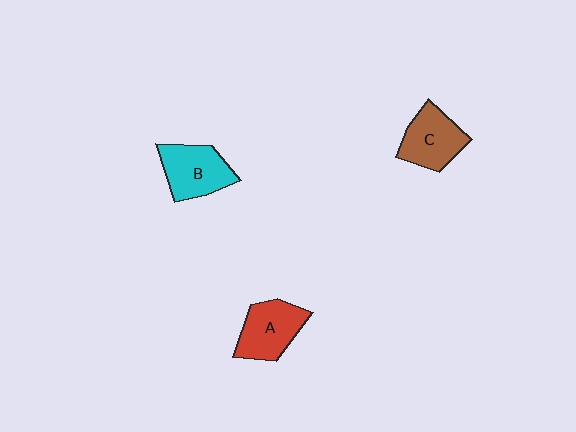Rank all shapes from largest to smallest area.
From largest to smallest: B (cyan), A (red), C (brown).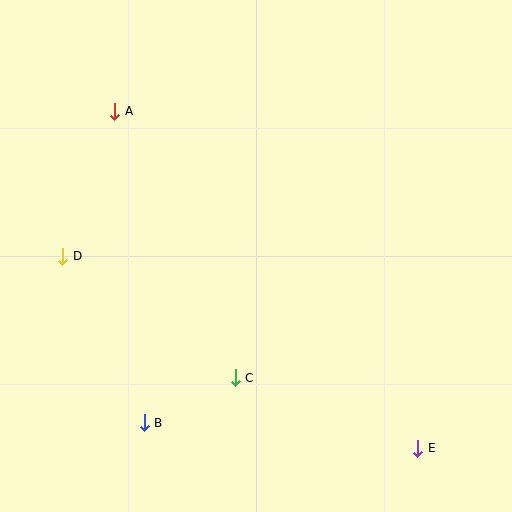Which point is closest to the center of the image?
Point C at (235, 378) is closest to the center.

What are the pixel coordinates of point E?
Point E is at (418, 448).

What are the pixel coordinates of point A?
Point A is at (115, 111).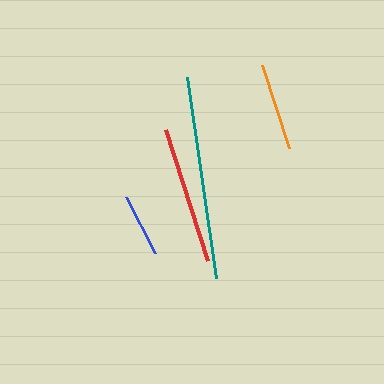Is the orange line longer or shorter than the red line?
The red line is longer than the orange line.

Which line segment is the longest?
The teal line is the longest at approximately 203 pixels.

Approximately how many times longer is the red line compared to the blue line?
The red line is approximately 2.2 times the length of the blue line.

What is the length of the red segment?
The red segment is approximately 138 pixels long.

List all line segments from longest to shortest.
From longest to shortest: teal, red, orange, blue.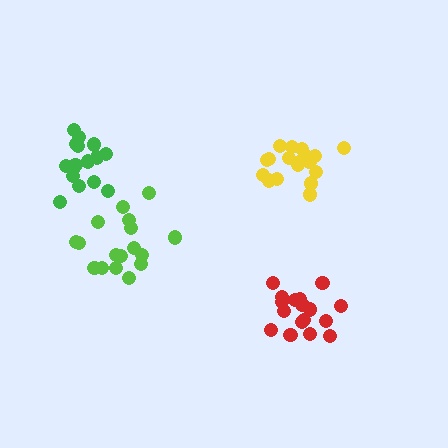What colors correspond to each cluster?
The clusters are colored: green, lime, red, yellow.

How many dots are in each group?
Group 1: 17 dots, Group 2: 18 dots, Group 3: 17 dots, Group 4: 18 dots (70 total).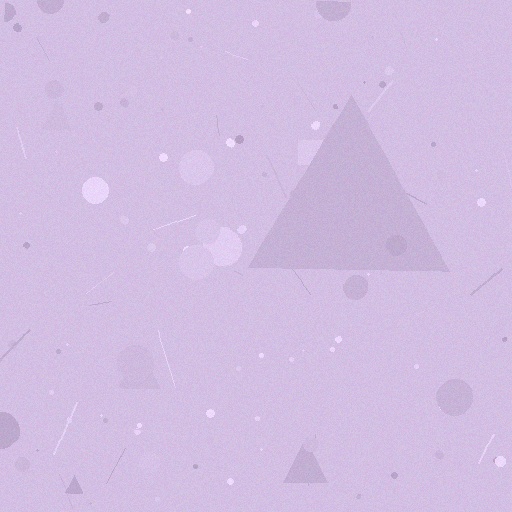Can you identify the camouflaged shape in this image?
The camouflaged shape is a triangle.